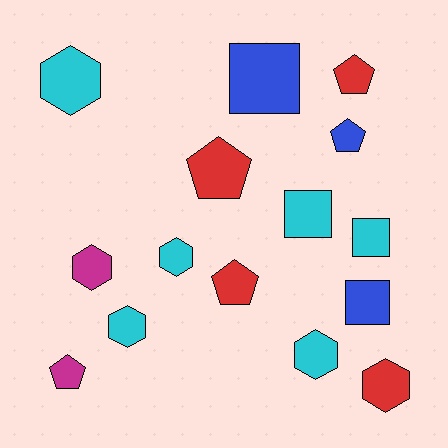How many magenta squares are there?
There are no magenta squares.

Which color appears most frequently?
Cyan, with 6 objects.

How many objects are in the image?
There are 15 objects.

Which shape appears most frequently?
Hexagon, with 6 objects.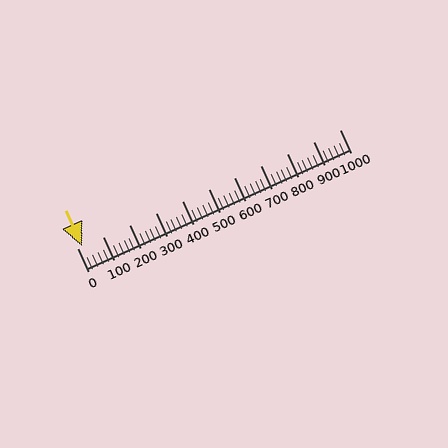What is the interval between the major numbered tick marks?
The major tick marks are spaced 100 units apart.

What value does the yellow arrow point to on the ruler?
The yellow arrow points to approximately 20.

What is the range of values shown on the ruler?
The ruler shows values from 0 to 1000.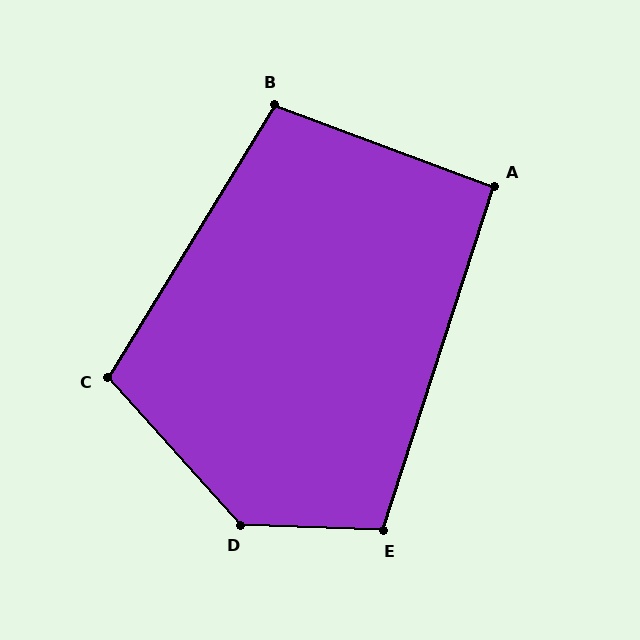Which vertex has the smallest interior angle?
A, at approximately 92 degrees.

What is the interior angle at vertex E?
Approximately 106 degrees (obtuse).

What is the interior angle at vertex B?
Approximately 101 degrees (obtuse).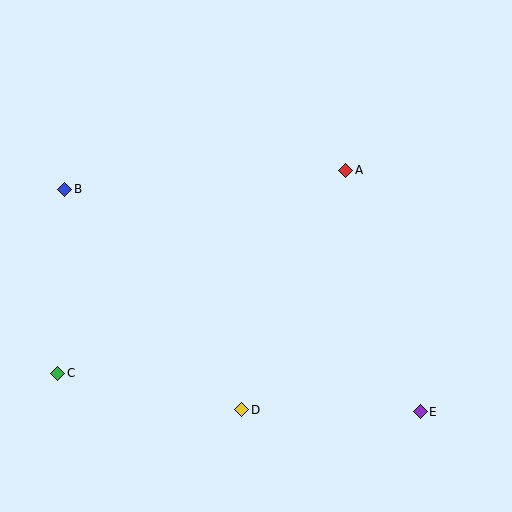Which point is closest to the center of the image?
Point A at (345, 170) is closest to the center.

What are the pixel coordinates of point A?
Point A is at (345, 170).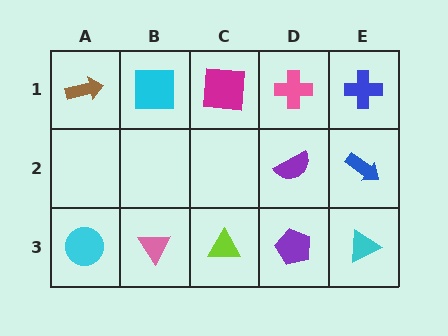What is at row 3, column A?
A cyan circle.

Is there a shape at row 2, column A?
No, that cell is empty.